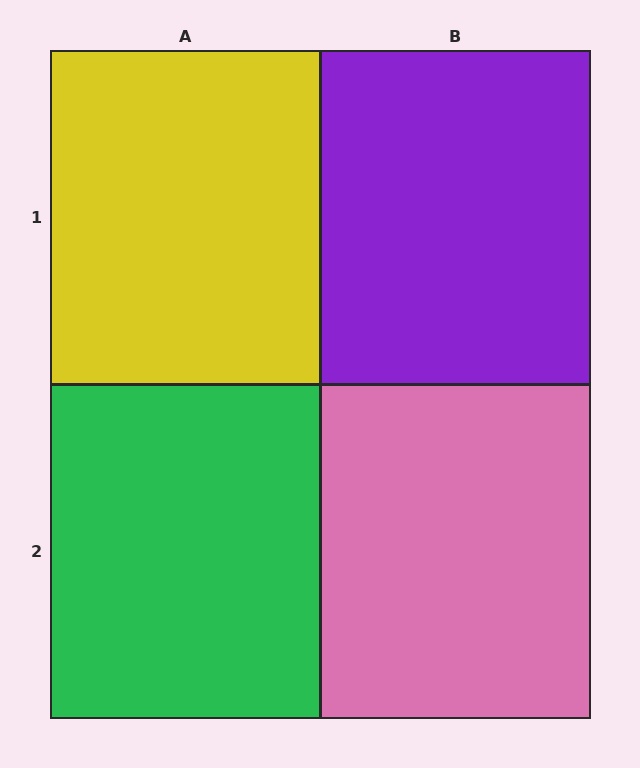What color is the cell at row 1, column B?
Purple.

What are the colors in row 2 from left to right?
Green, pink.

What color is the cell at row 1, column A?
Yellow.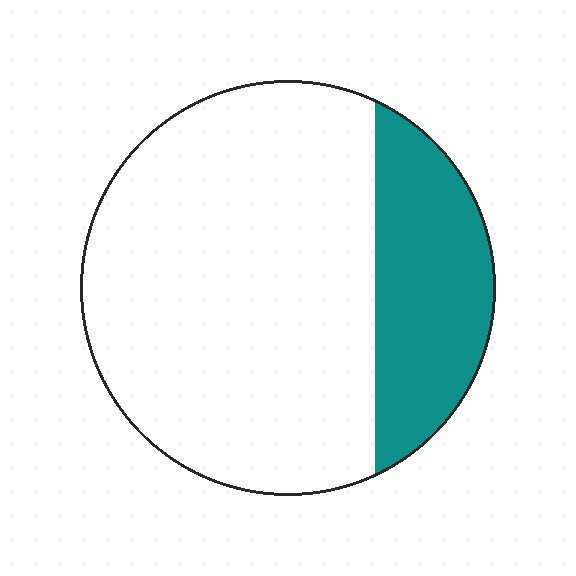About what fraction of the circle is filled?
About one quarter (1/4).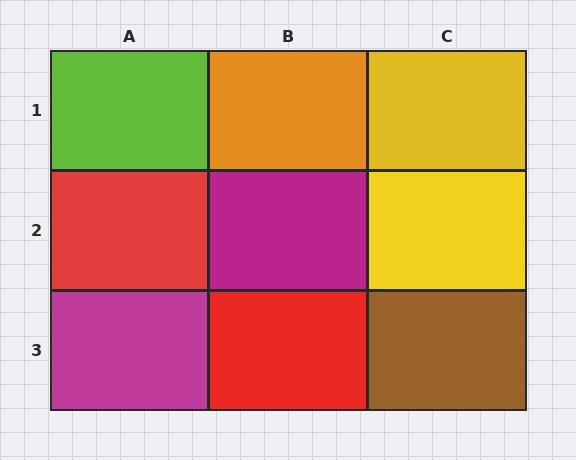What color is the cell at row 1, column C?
Yellow.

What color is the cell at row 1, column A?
Lime.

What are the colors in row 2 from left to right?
Red, magenta, yellow.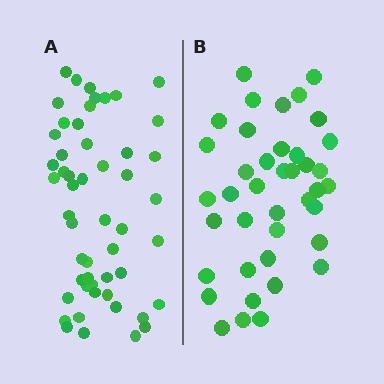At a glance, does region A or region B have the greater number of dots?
Region A (the left region) has more dots.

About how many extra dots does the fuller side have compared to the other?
Region A has roughly 12 or so more dots than region B.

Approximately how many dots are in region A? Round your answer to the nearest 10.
About 50 dots. (The exact count is 52, which rounds to 50.)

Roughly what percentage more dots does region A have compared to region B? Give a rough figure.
About 30% more.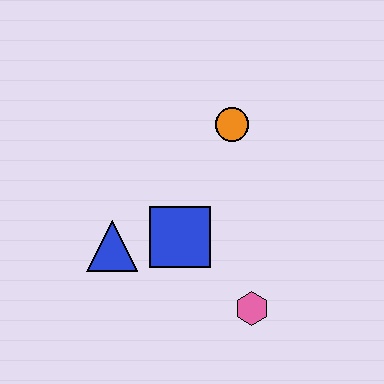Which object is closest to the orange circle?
The blue square is closest to the orange circle.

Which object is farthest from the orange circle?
The pink hexagon is farthest from the orange circle.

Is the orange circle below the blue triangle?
No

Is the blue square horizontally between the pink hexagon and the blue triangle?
Yes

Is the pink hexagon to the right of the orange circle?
Yes